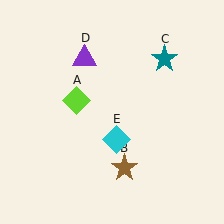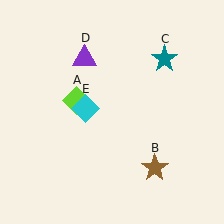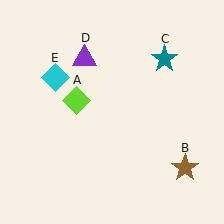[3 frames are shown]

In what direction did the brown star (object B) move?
The brown star (object B) moved right.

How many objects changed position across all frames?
2 objects changed position: brown star (object B), cyan diamond (object E).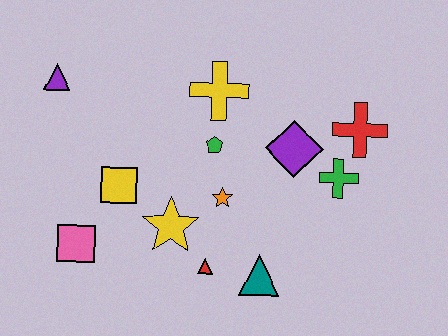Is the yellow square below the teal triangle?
No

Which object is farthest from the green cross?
The purple triangle is farthest from the green cross.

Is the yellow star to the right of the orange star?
No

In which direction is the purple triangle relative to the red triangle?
The purple triangle is above the red triangle.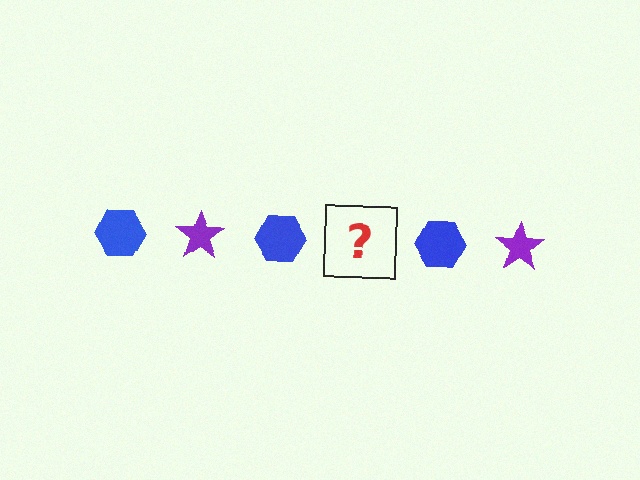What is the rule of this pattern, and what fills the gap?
The rule is that the pattern alternates between blue hexagon and purple star. The gap should be filled with a purple star.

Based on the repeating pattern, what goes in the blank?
The blank should be a purple star.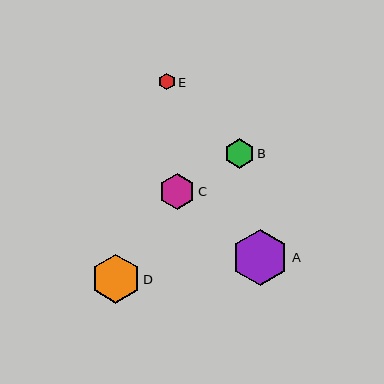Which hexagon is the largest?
Hexagon A is the largest with a size of approximately 57 pixels.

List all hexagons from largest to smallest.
From largest to smallest: A, D, C, B, E.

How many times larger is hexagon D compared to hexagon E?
Hexagon D is approximately 3.0 times the size of hexagon E.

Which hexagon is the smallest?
Hexagon E is the smallest with a size of approximately 16 pixels.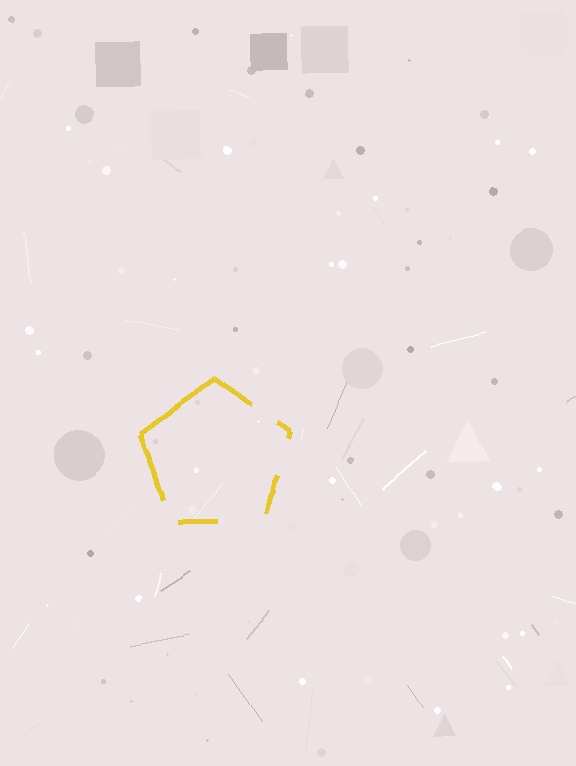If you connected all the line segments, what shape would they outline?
They would outline a pentagon.